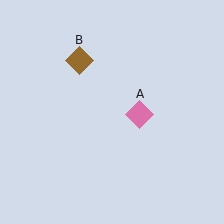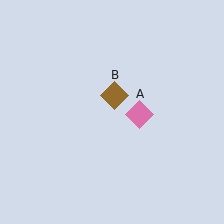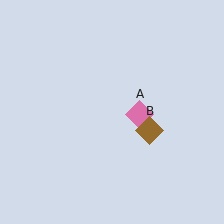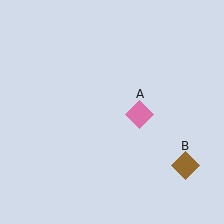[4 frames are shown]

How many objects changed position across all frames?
1 object changed position: brown diamond (object B).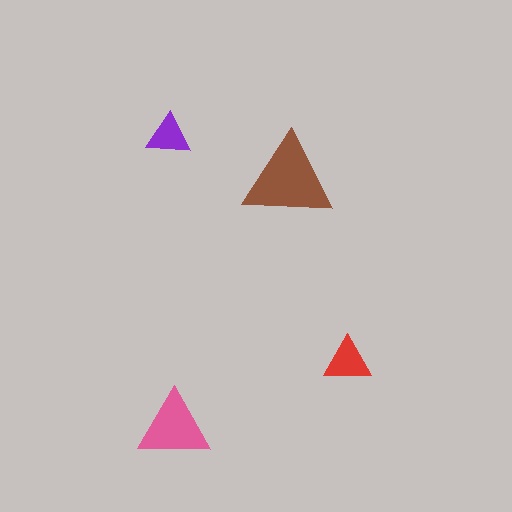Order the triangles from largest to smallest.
the brown one, the pink one, the red one, the purple one.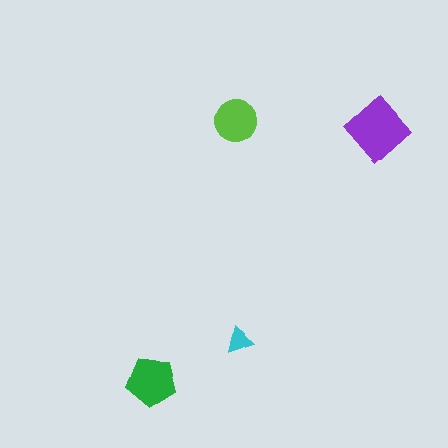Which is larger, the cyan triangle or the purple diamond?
The purple diamond.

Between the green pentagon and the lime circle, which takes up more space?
The green pentagon.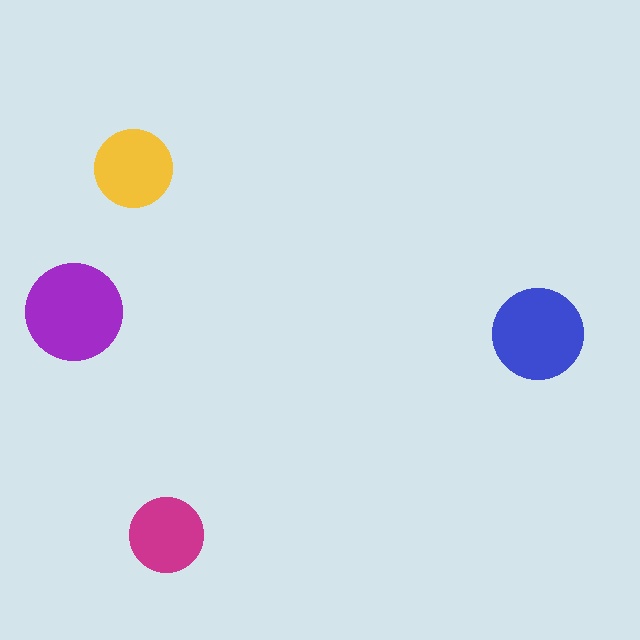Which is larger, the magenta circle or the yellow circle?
The yellow one.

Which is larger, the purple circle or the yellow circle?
The purple one.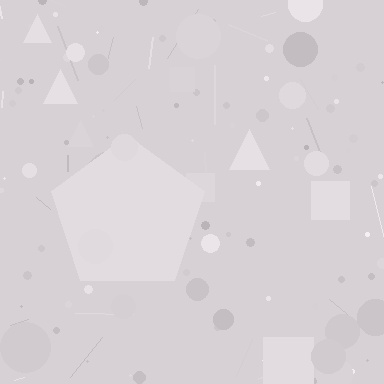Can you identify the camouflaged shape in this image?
The camouflaged shape is a pentagon.